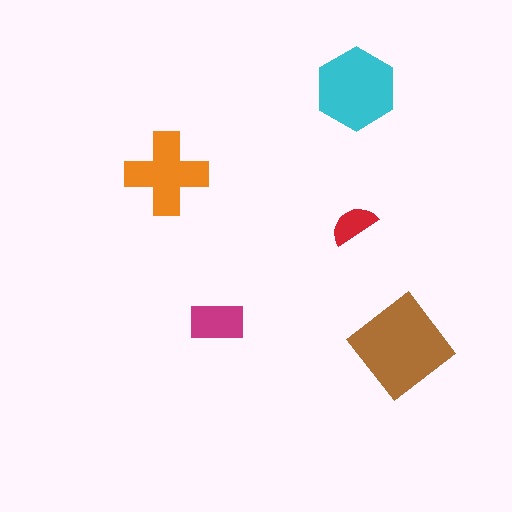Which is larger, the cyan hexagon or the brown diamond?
The brown diamond.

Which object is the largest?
The brown diamond.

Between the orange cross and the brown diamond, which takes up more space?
The brown diamond.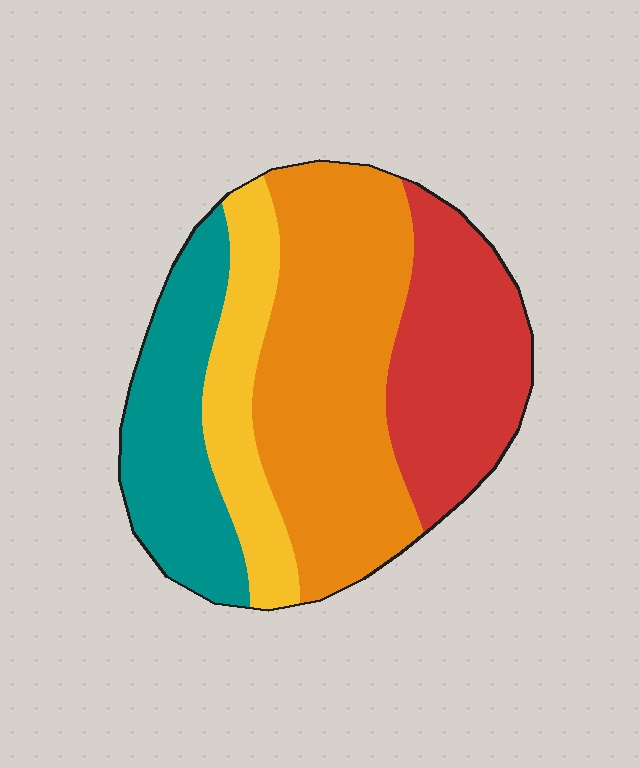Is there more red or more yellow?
Red.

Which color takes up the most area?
Orange, at roughly 40%.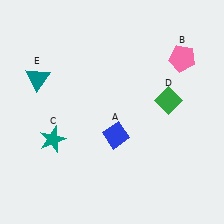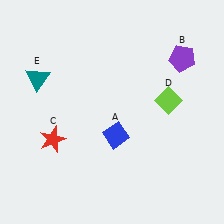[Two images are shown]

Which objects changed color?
B changed from pink to purple. C changed from teal to red. D changed from green to lime.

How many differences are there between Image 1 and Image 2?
There are 3 differences between the two images.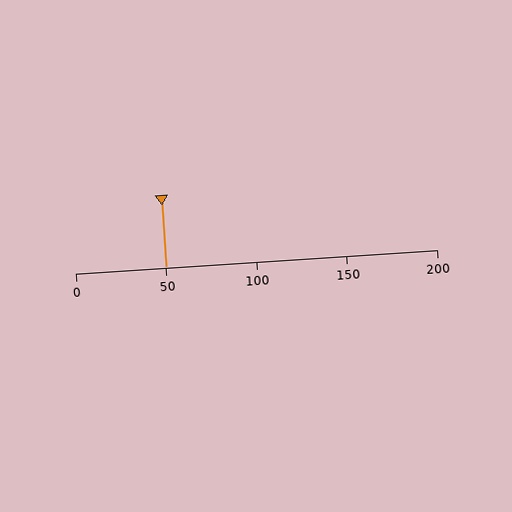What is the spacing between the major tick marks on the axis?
The major ticks are spaced 50 apart.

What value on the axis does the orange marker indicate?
The marker indicates approximately 50.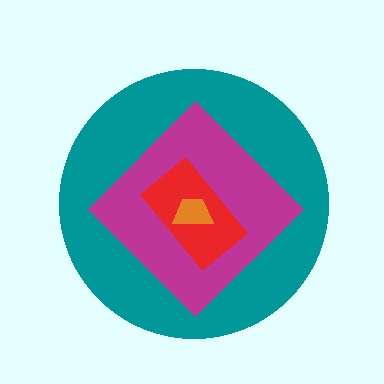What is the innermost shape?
The orange trapezoid.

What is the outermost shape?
The teal circle.